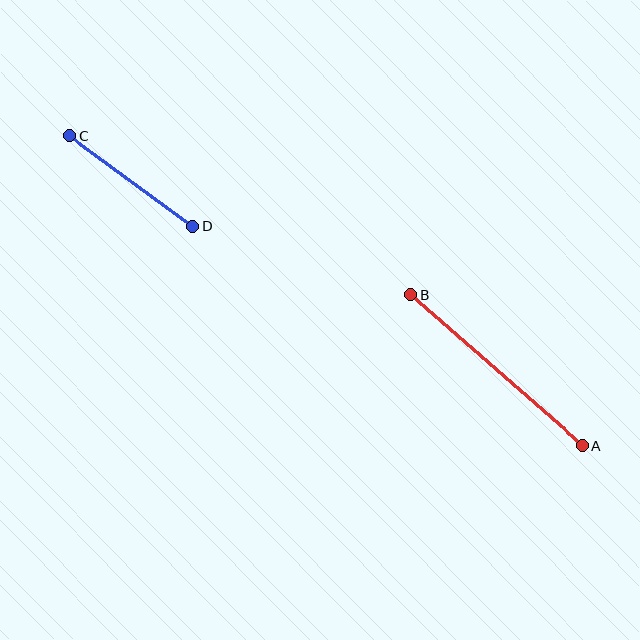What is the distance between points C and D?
The distance is approximately 152 pixels.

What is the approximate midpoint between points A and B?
The midpoint is at approximately (496, 370) pixels.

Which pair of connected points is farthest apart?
Points A and B are farthest apart.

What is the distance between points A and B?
The distance is approximately 228 pixels.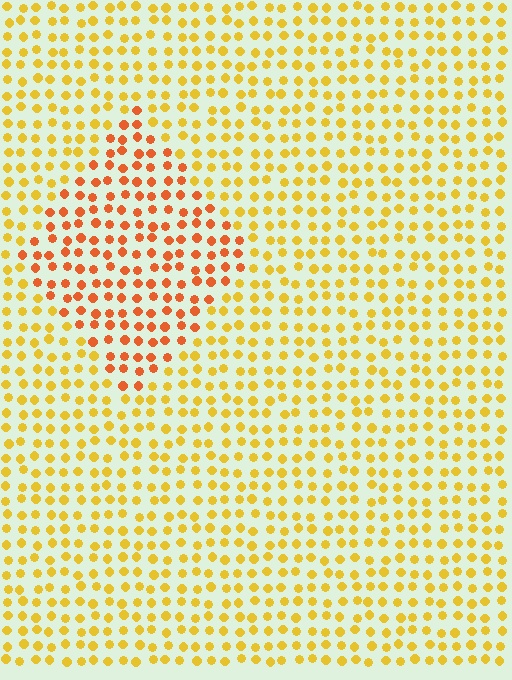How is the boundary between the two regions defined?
The boundary is defined purely by a slight shift in hue (about 32 degrees). Spacing, size, and orientation are identical on both sides.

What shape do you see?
I see a diamond.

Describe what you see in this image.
The image is filled with small yellow elements in a uniform arrangement. A diamond-shaped region is visible where the elements are tinted to a slightly different hue, forming a subtle color boundary.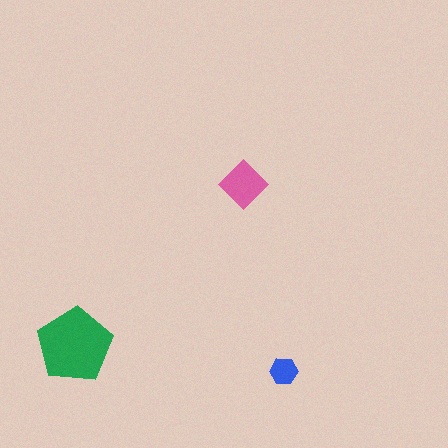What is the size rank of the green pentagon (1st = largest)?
1st.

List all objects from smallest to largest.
The blue hexagon, the pink diamond, the green pentagon.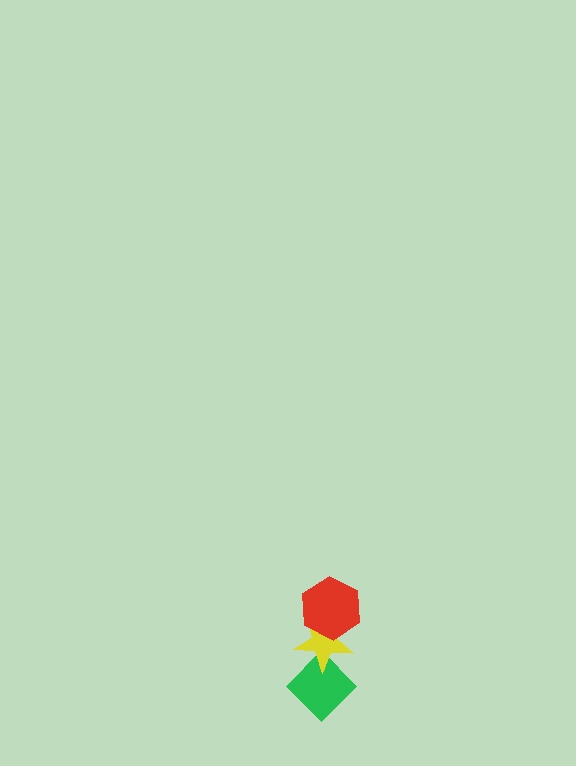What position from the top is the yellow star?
The yellow star is 2nd from the top.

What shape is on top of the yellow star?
The red hexagon is on top of the yellow star.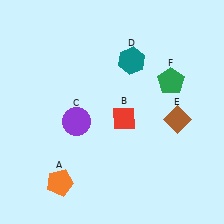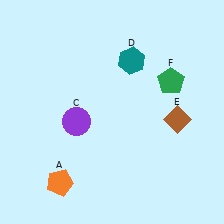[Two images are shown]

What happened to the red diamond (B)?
The red diamond (B) was removed in Image 2. It was in the bottom-right area of Image 1.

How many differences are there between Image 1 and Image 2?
There is 1 difference between the two images.